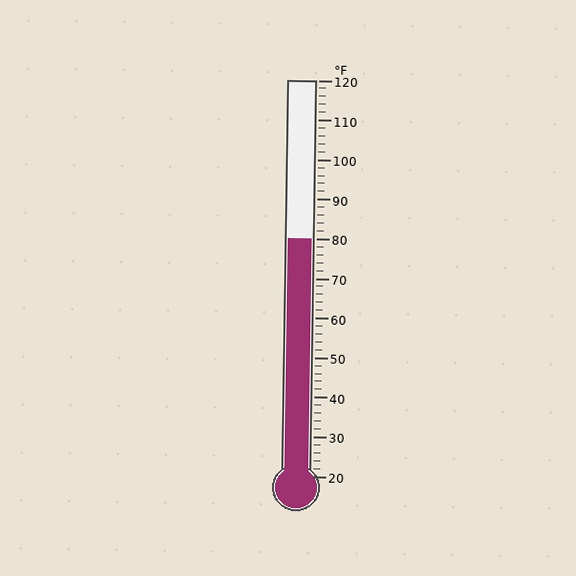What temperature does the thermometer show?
The thermometer shows approximately 80°F.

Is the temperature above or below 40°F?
The temperature is above 40°F.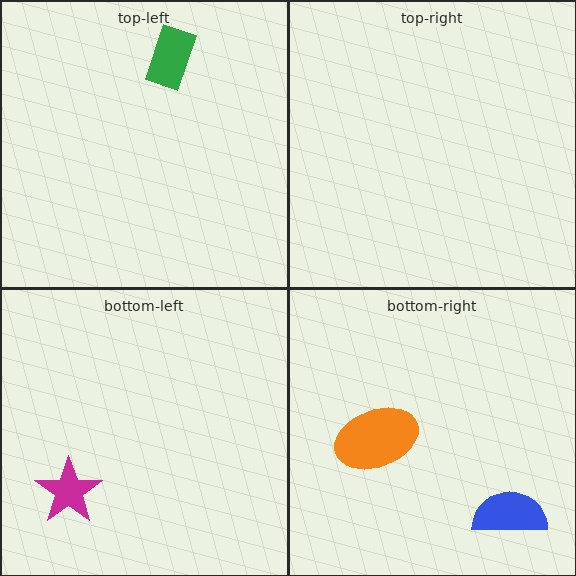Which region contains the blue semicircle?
The bottom-right region.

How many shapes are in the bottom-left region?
1.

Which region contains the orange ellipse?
The bottom-right region.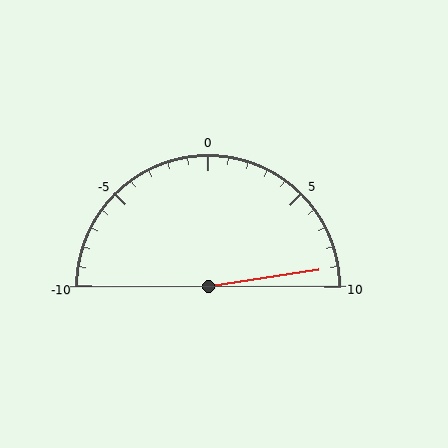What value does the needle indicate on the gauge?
The needle indicates approximately 9.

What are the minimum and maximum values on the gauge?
The gauge ranges from -10 to 10.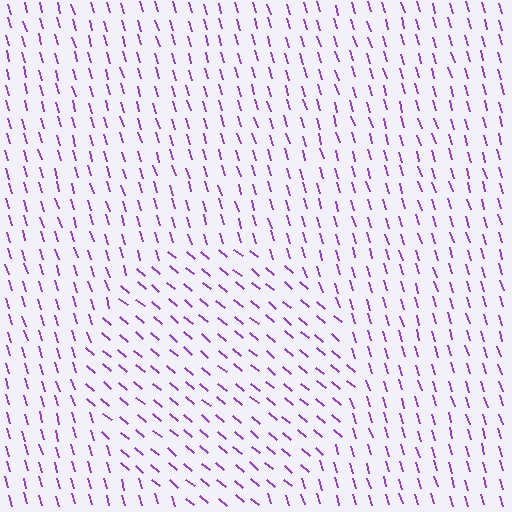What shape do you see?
I see a circle.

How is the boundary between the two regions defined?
The boundary is defined purely by a change in line orientation (approximately 33 degrees difference). All lines are the same color and thickness.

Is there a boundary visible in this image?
Yes, there is a texture boundary formed by a change in line orientation.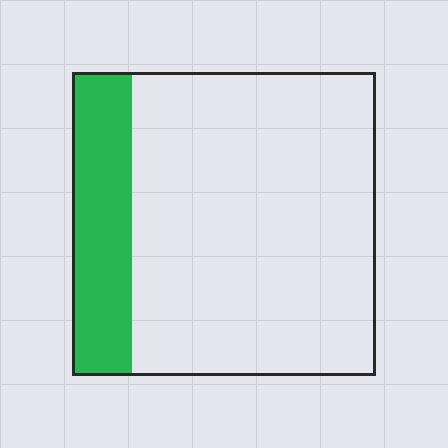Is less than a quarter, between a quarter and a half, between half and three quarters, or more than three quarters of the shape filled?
Less than a quarter.